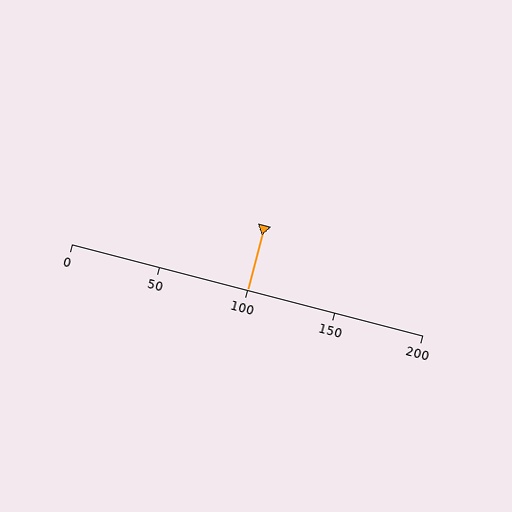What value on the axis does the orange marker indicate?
The marker indicates approximately 100.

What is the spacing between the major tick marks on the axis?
The major ticks are spaced 50 apart.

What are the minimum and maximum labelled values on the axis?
The axis runs from 0 to 200.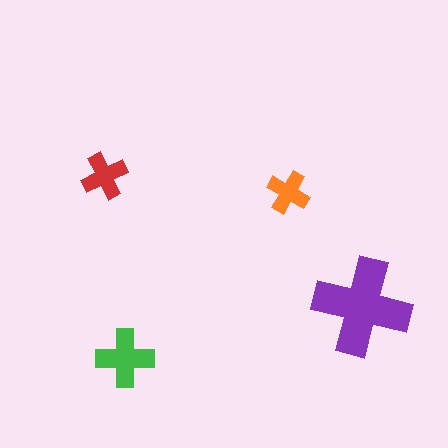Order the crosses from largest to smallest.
the purple one, the green one, the red one, the orange one.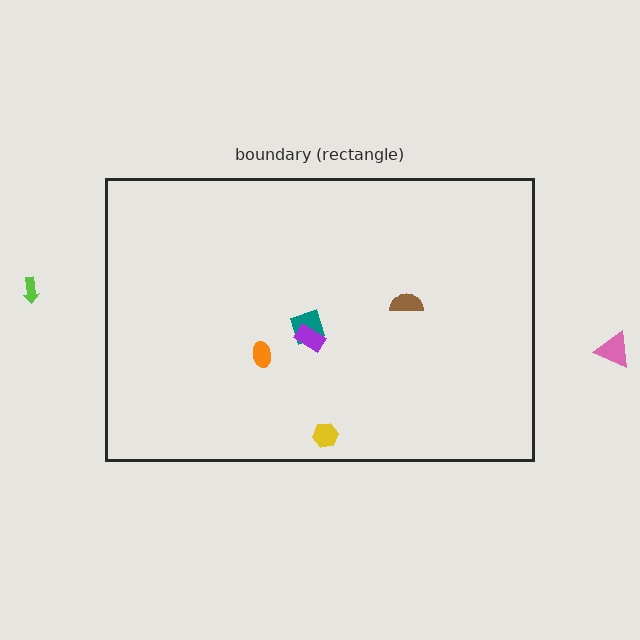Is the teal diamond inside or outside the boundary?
Inside.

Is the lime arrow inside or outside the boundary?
Outside.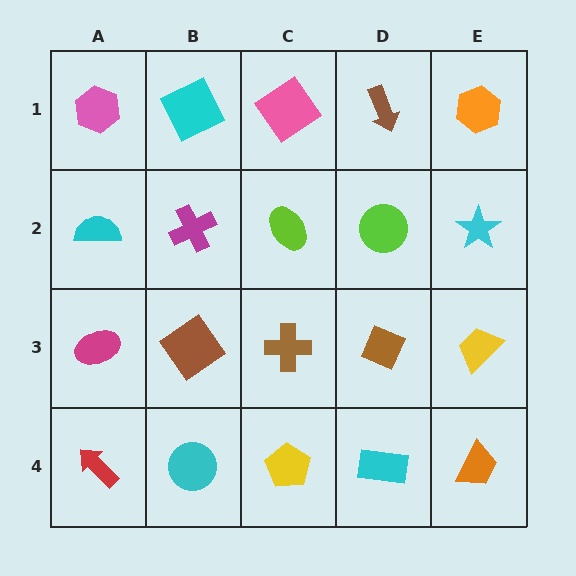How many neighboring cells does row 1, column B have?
3.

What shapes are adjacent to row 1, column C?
A lime ellipse (row 2, column C), a cyan square (row 1, column B), a brown arrow (row 1, column D).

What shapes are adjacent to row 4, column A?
A magenta ellipse (row 3, column A), a cyan circle (row 4, column B).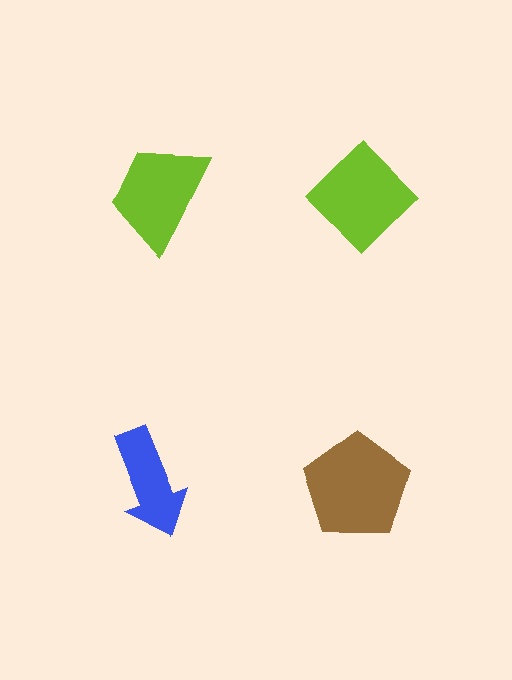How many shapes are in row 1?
2 shapes.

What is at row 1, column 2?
A lime diamond.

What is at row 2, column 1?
A blue arrow.